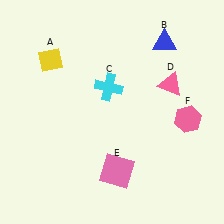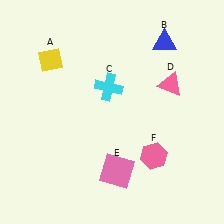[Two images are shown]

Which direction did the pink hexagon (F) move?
The pink hexagon (F) moved down.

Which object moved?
The pink hexagon (F) moved down.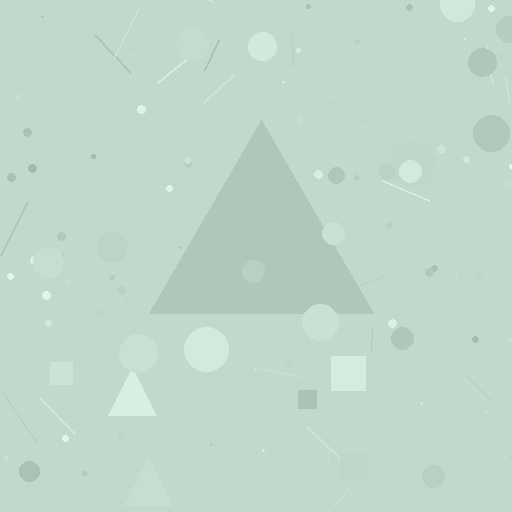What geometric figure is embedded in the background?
A triangle is embedded in the background.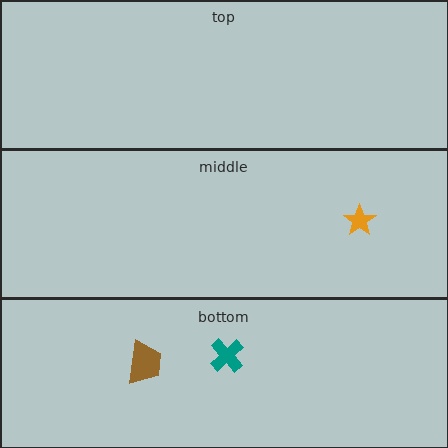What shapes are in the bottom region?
The brown trapezoid, the teal cross.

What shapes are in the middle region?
The orange star.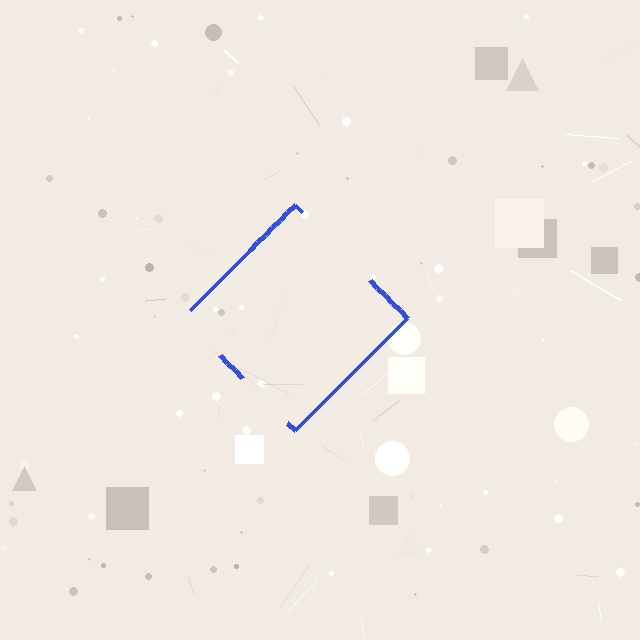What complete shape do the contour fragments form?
The contour fragments form a diamond.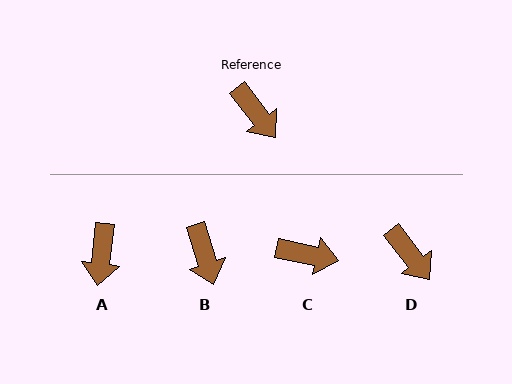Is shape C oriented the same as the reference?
No, it is off by about 41 degrees.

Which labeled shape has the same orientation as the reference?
D.